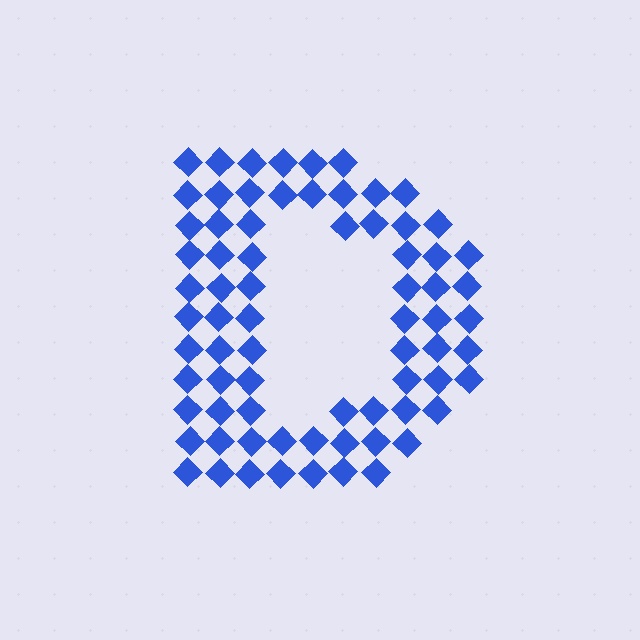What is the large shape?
The large shape is the letter D.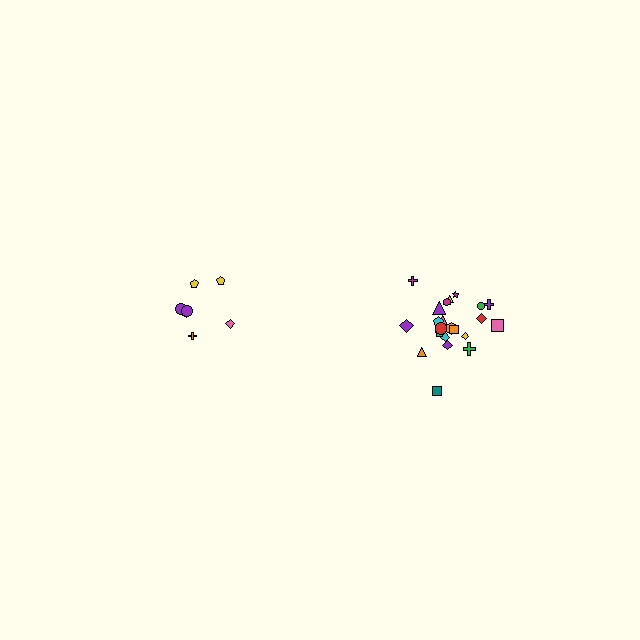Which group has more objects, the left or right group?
The right group.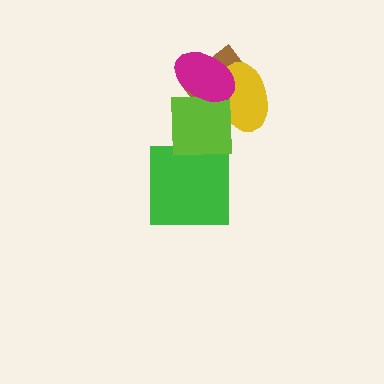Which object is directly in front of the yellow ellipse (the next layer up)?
The lime square is directly in front of the yellow ellipse.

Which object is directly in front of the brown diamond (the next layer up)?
The yellow ellipse is directly in front of the brown diamond.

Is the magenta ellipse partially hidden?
No, no other shape covers it.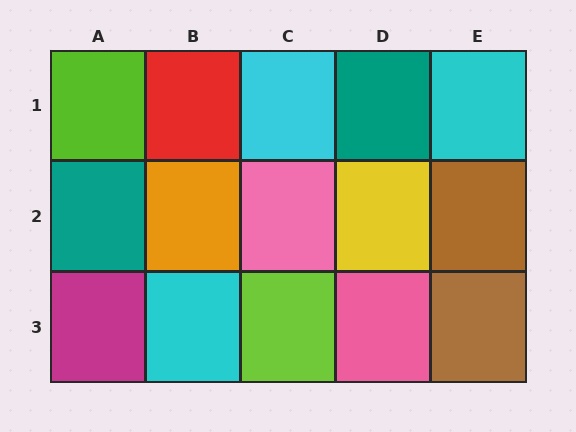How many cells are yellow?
1 cell is yellow.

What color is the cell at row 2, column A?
Teal.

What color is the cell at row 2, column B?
Orange.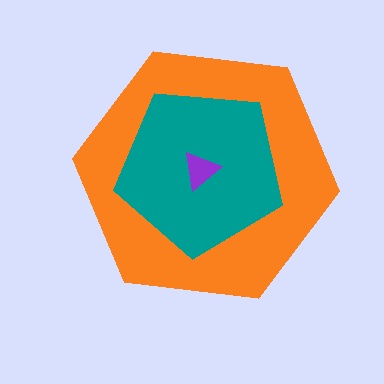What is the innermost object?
The purple triangle.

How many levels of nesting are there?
3.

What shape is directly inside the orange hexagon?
The teal pentagon.